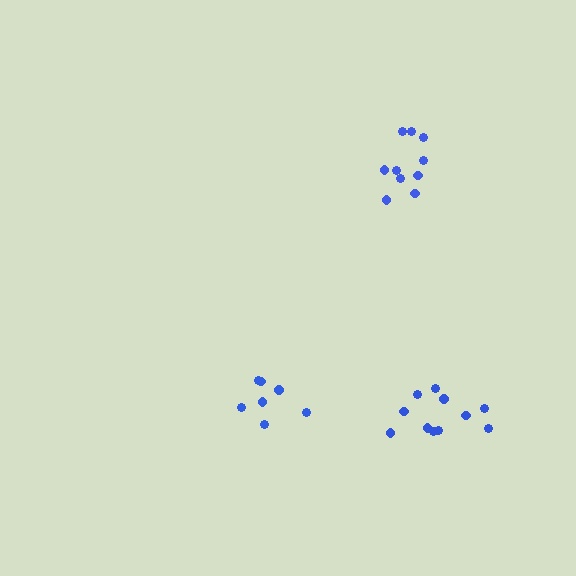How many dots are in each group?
Group 1: 7 dots, Group 2: 10 dots, Group 3: 11 dots (28 total).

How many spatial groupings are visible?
There are 3 spatial groupings.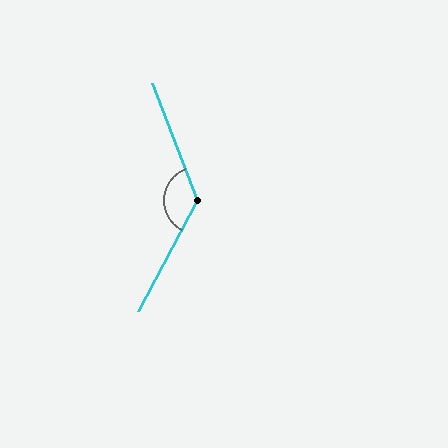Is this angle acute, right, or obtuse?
It is obtuse.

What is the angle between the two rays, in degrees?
Approximately 131 degrees.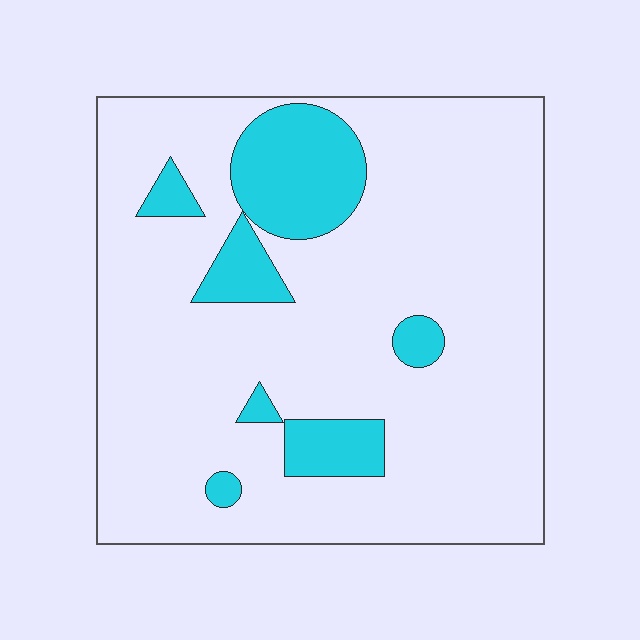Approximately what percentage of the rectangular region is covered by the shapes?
Approximately 15%.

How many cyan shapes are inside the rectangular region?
7.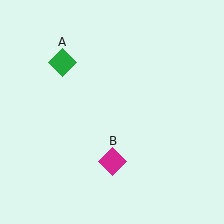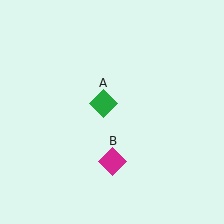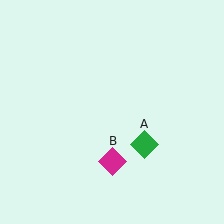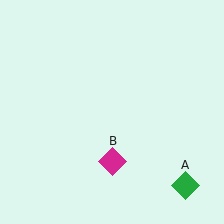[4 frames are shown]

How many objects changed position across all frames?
1 object changed position: green diamond (object A).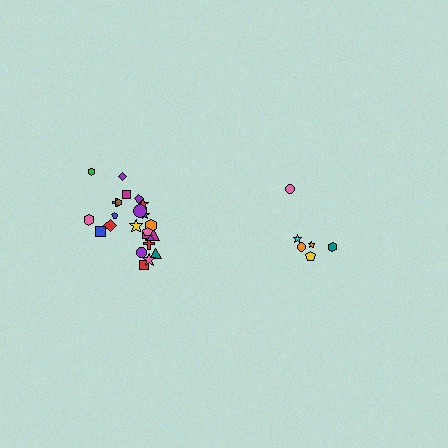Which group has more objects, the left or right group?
The left group.